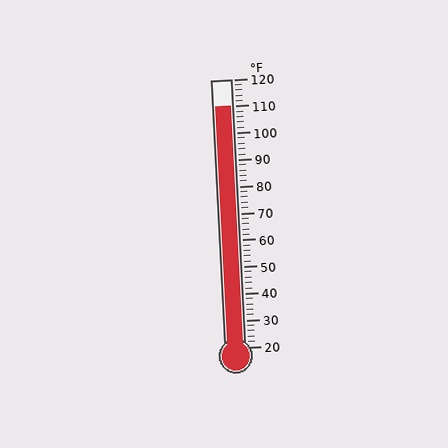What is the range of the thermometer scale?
The thermometer scale ranges from 20°F to 120°F.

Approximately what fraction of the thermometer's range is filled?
The thermometer is filled to approximately 90% of its range.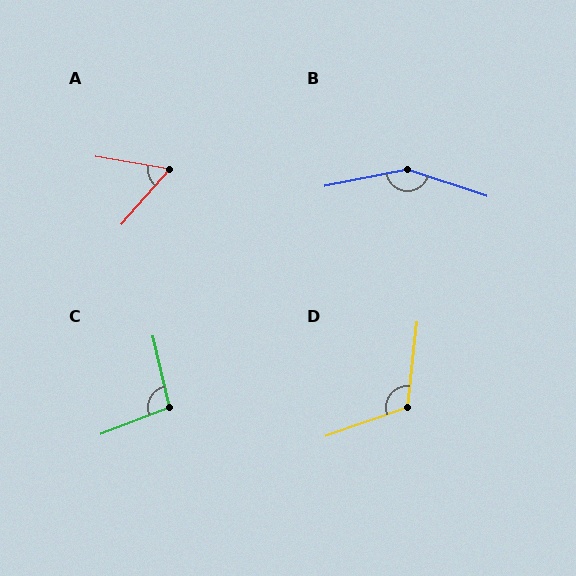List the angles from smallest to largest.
A (59°), C (98°), D (116°), B (150°).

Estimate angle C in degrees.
Approximately 98 degrees.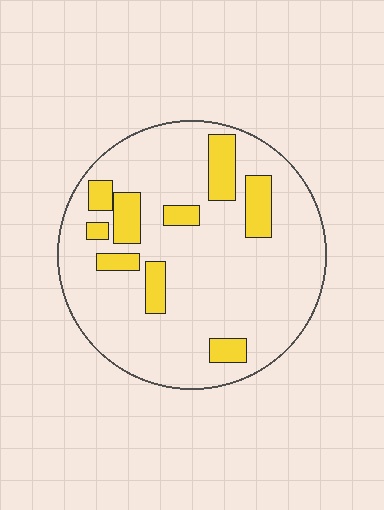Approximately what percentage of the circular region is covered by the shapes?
Approximately 15%.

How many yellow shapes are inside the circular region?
9.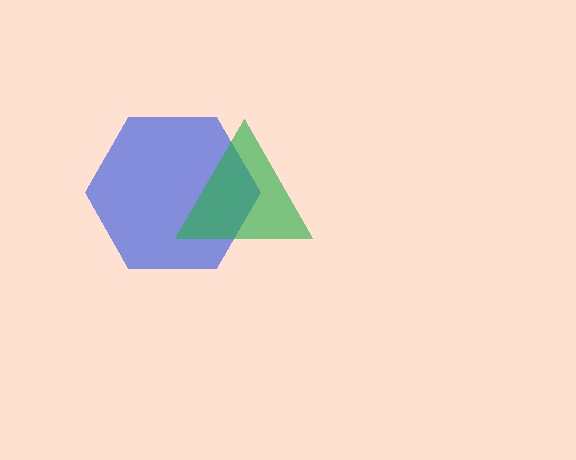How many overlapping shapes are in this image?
There are 2 overlapping shapes in the image.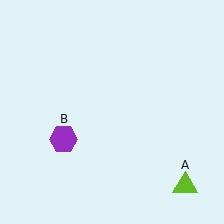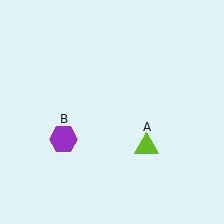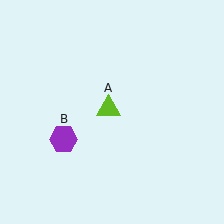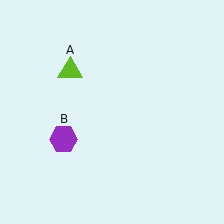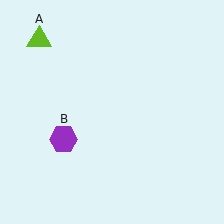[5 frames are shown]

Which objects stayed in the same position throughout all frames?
Purple hexagon (object B) remained stationary.